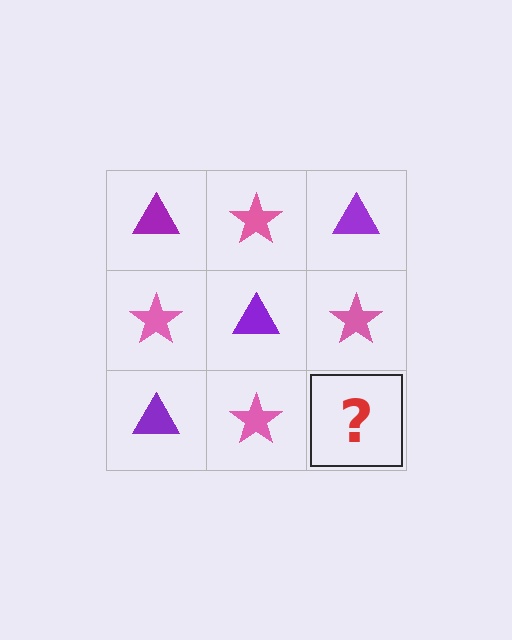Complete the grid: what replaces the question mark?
The question mark should be replaced with a purple triangle.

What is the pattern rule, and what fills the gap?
The rule is that it alternates purple triangle and pink star in a checkerboard pattern. The gap should be filled with a purple triangle.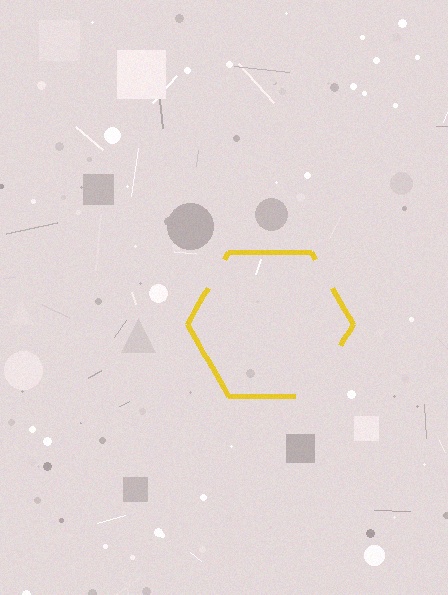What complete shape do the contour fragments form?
The contour fragments form a hexagon.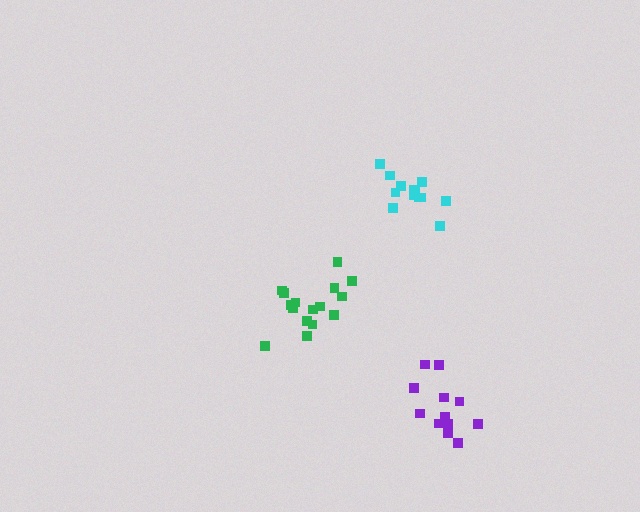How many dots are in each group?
Group 1: 13 dots, Group 2: 13 dots, Group 3: 16 dots (42 total).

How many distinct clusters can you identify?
There are 3 distinct clusters.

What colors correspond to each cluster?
The clusters are colored: cyan, purple, green.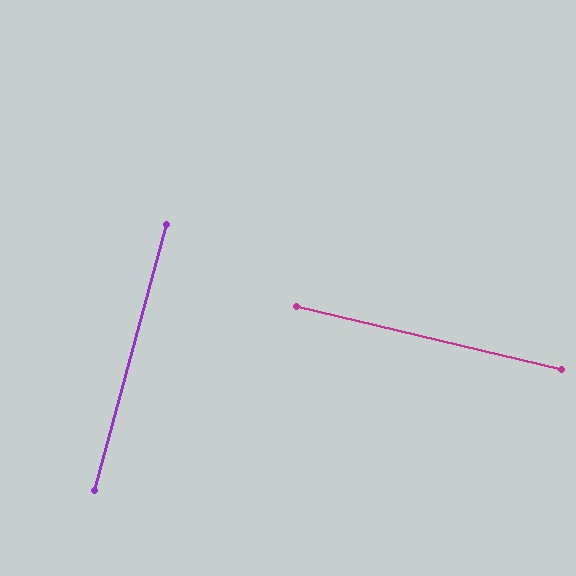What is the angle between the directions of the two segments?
Approximately 88 degrees.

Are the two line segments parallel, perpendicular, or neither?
Perpendicular — they meet at approximately 88°.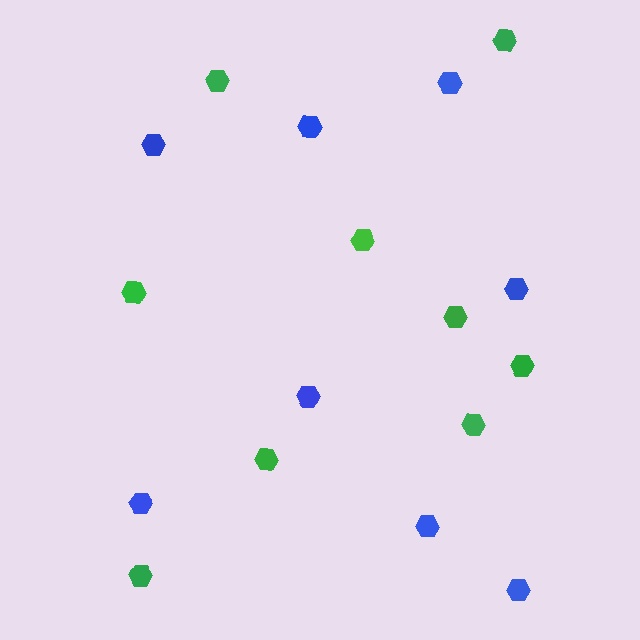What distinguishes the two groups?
There are 2 groups: one group of blue hexagons (8) and one group of green hexagons (9).